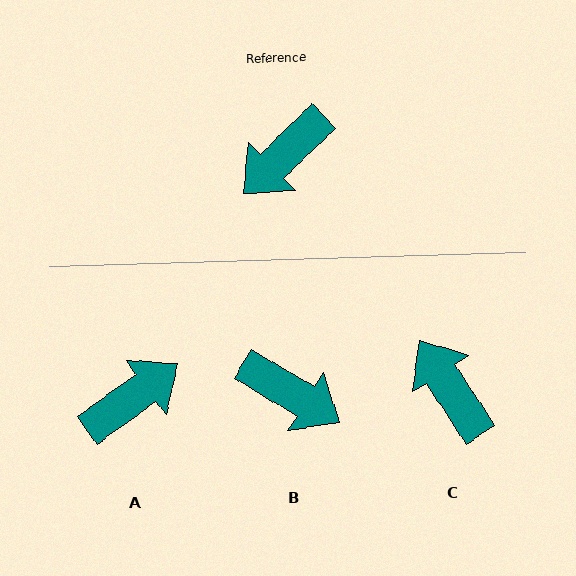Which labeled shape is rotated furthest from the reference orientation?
A, about 172 degrees away.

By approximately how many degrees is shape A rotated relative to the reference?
Approximately 172 degrees counter-clockwise.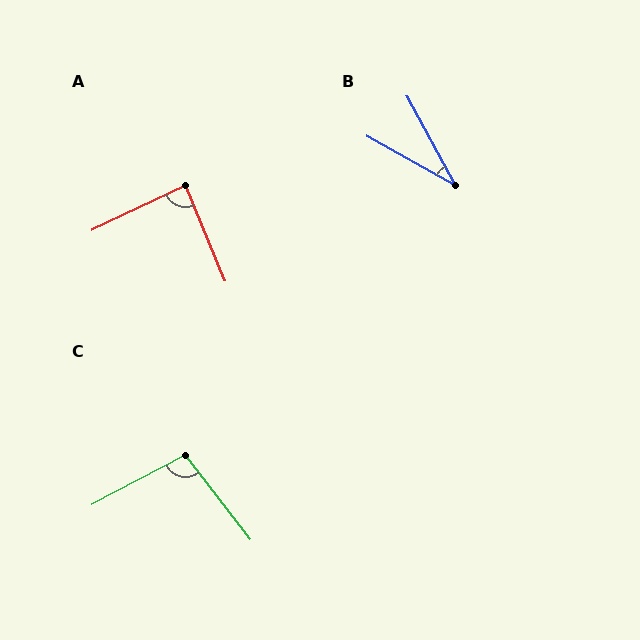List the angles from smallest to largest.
B (32°), A (87°), C (100°).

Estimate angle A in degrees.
Approximately 87 degrees.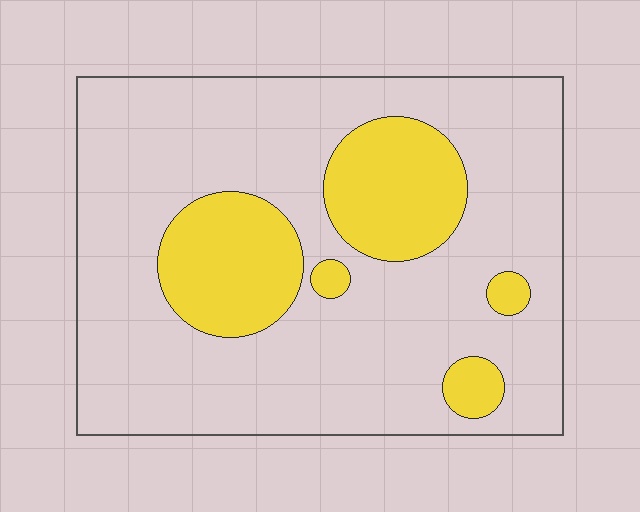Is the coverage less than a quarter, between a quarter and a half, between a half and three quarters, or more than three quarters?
Less than a quarter.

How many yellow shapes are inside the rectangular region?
5.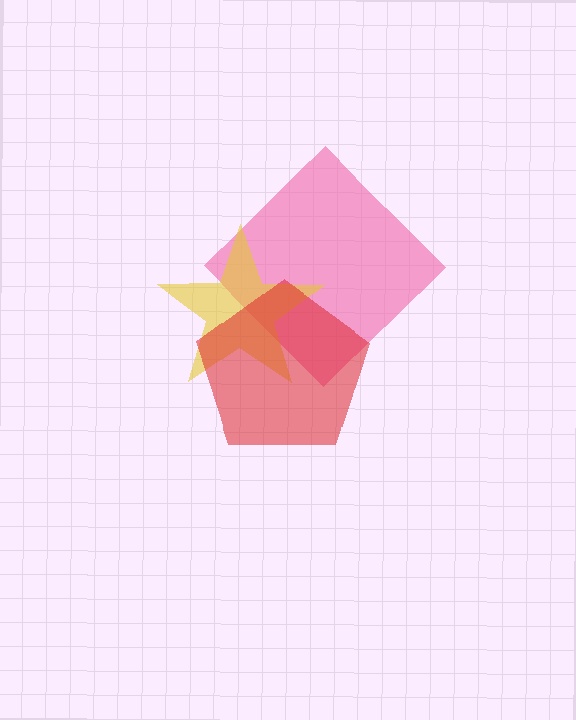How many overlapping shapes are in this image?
There are 3 overlapping shapes in the image.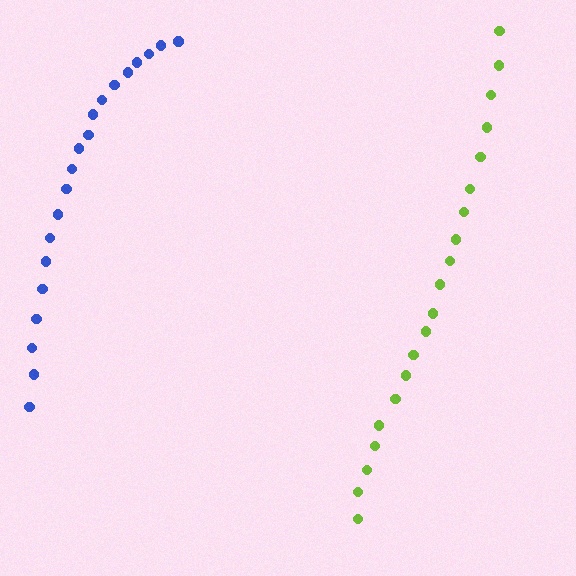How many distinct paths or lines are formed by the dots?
There are 2 distinct paths.